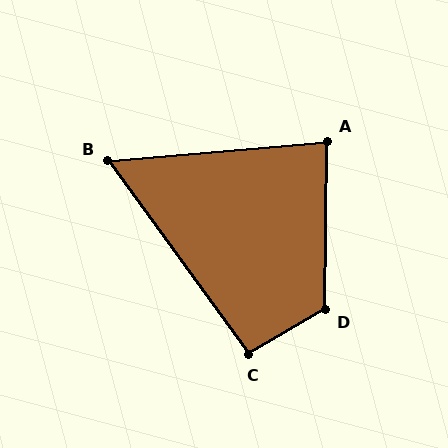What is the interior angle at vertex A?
Approximately 84 degrees (acute).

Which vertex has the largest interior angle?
D, at approximately 121 degrees.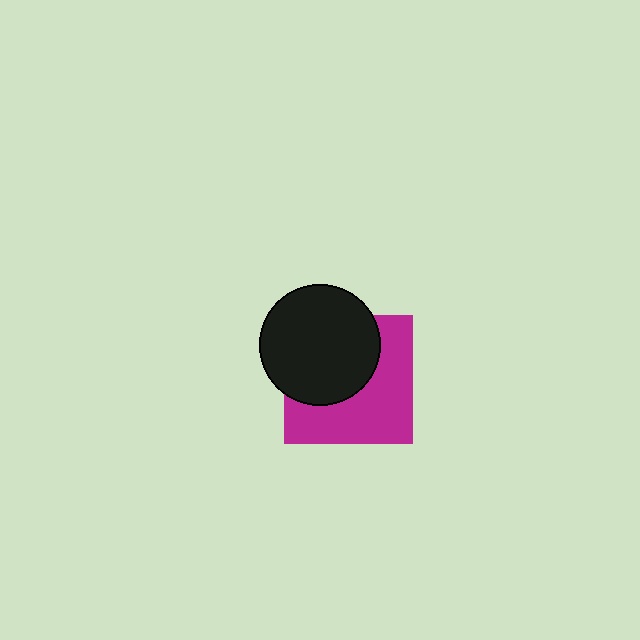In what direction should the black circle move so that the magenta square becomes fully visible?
The black circle should move toward the upper-left. That is the shortest direction to clear the overlap and leave the magenta square fully visible.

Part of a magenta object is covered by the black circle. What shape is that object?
It is a square.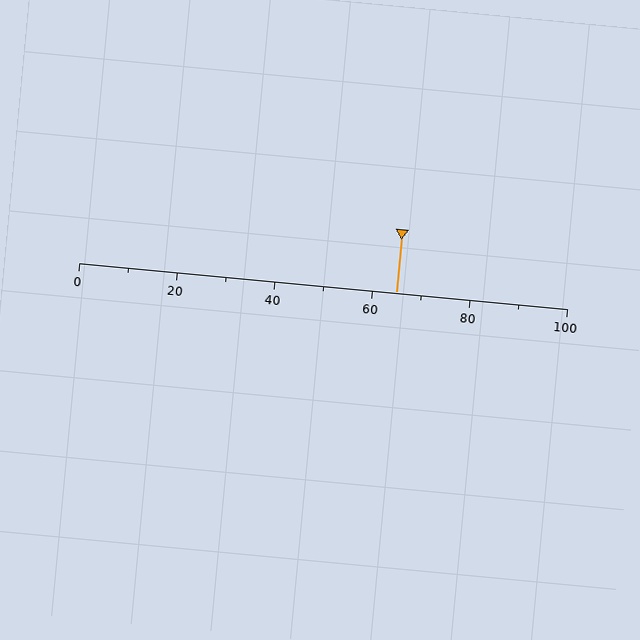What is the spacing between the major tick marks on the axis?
The major ticks are spaced 20 apart.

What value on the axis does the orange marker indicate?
The marker indicates approximately 65.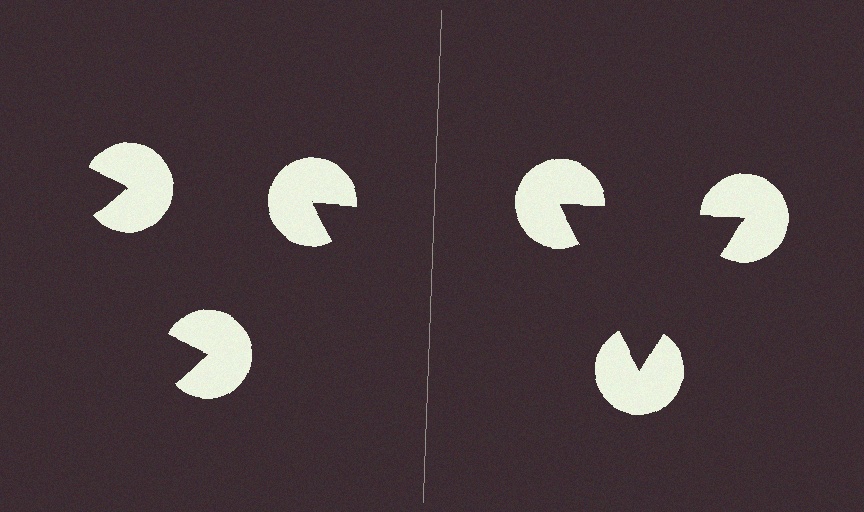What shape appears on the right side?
An illusory triangle.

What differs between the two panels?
The pac-man discs are positioned identically on both sides; only the wedge orientations differ. On the right they align to a triangle; on the left they are misaligned.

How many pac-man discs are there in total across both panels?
6 — 3 on each side.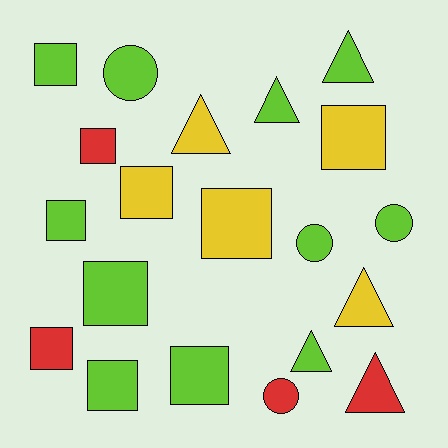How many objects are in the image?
There are 20 objects.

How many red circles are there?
There is 1 red circle.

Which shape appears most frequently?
Square, with 10 objects.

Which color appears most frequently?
Lime, with 11 objects.